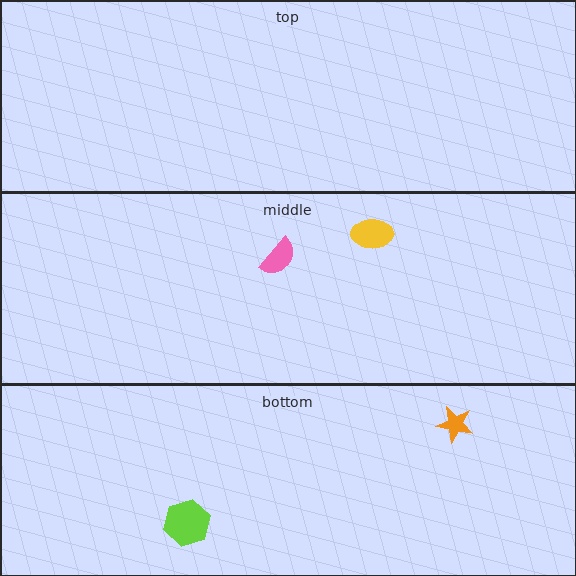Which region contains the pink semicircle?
The middle region.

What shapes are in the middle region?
The pink semicircle, the yellow ellipse.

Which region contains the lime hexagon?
The bottom region.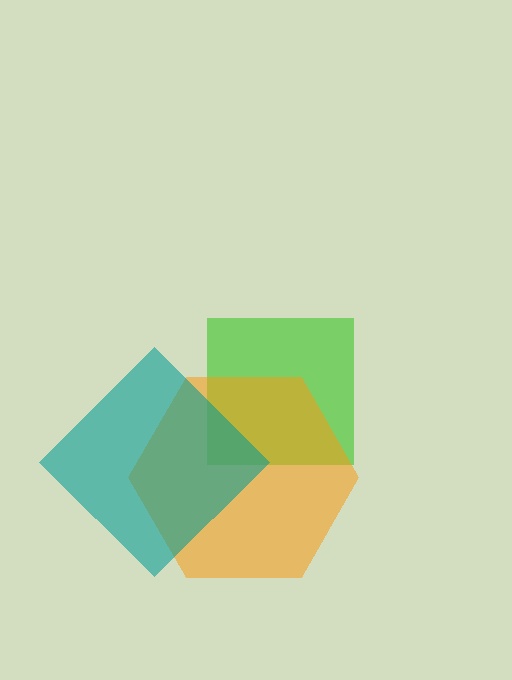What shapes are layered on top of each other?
The layered shapes are: a lime square, an orange hexagon, a teal diamond.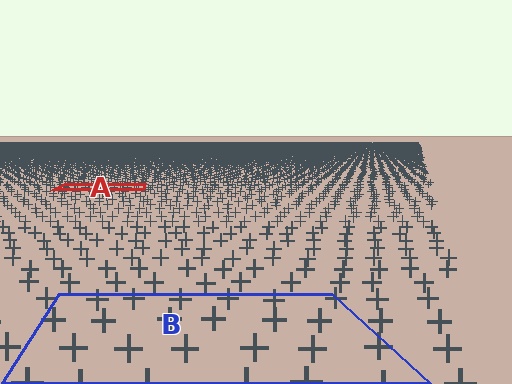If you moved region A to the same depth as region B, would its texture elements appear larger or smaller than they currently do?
They would appear larger. At a closer depth, the same texture elements are projected at a bigger on-screen size.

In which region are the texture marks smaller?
The texture marks are smaller in region A, because it is farther away.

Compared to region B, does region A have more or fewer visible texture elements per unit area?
Region A has more texture elements per unit area — they are packed more densely because it is farther away.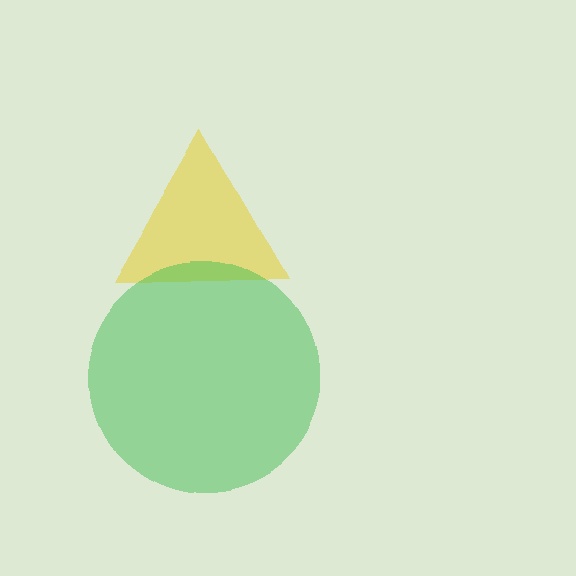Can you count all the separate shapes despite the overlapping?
Yes, there are 2 separate shapes.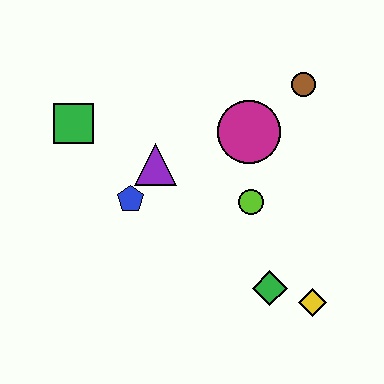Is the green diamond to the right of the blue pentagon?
Yes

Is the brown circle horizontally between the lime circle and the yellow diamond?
Yes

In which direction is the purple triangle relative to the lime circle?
The purple triangle is to the left of the lime circle.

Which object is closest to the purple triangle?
The blue pentagon is closest to the purple triangle.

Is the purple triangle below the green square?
Yes